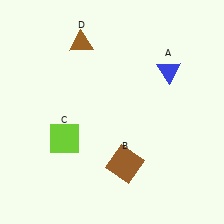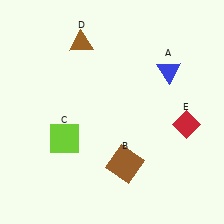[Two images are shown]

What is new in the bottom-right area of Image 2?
A red diamond (E) was added in the bottom-right area of Image 2.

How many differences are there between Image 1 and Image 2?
There is 1 difference between the two images.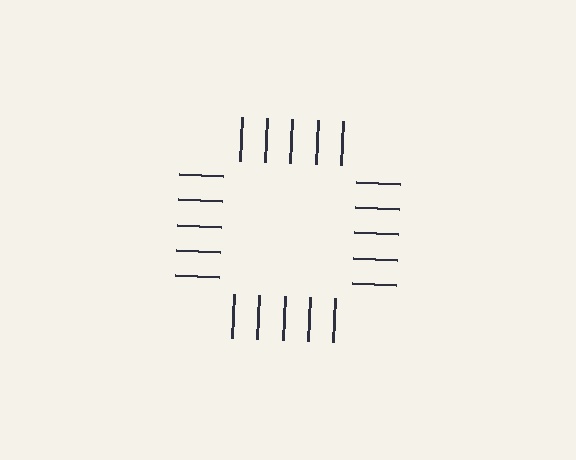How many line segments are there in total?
20 — 5 along each of the 4 edges.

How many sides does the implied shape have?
4 sides — the line-ends trace a square.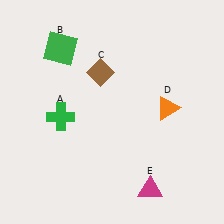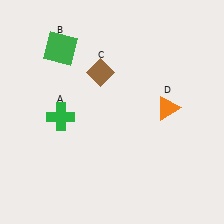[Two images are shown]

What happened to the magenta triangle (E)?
The magenta triangle (E) was removed in Image 2. It was in the bottom-right area of Image 1.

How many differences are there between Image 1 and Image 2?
There is 1 difference between the two images.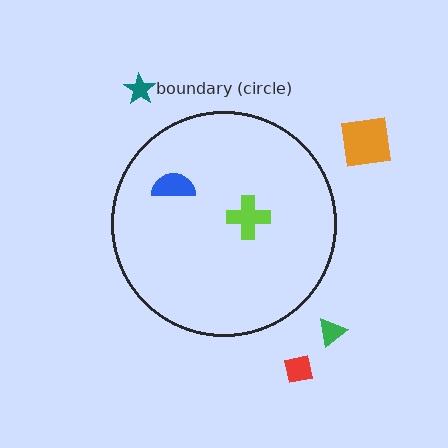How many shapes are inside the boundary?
2 inside, 4 outside.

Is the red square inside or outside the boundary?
Outside.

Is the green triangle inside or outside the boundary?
Outside.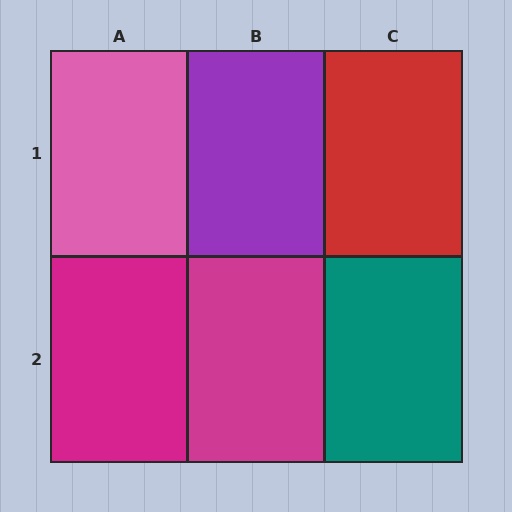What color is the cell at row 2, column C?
Teal.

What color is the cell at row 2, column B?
Magenta.